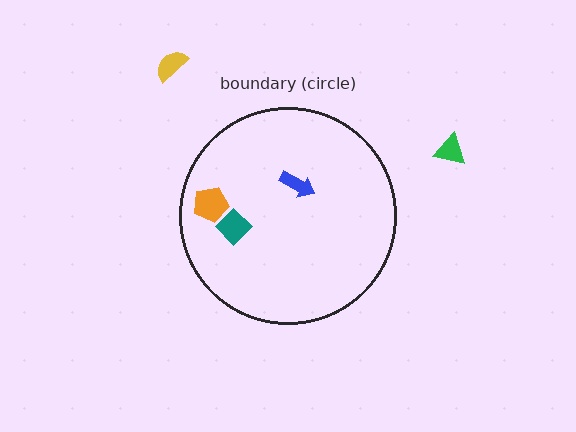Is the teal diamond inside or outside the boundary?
Inside.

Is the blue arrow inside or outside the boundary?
Inside.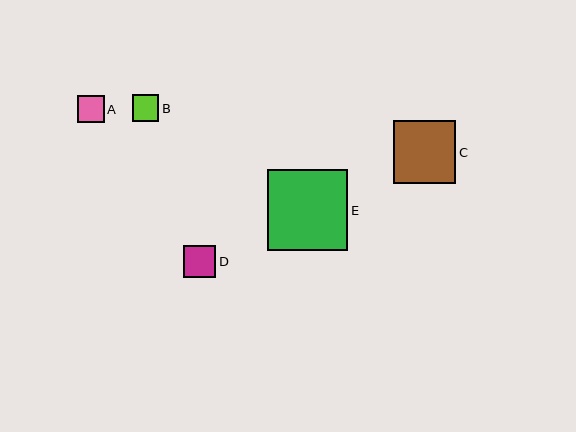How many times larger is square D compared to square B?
Square D is approximately 1.2 times the size of square B.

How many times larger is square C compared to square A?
Square C is approximately 2.3 times the size of square A.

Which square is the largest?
Square E is the largest with a size of approximately 81 pixels.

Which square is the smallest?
Square B is the smallest with a size of approximately 27 pixels.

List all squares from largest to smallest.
From largest to smallest: E, C, D, A, B.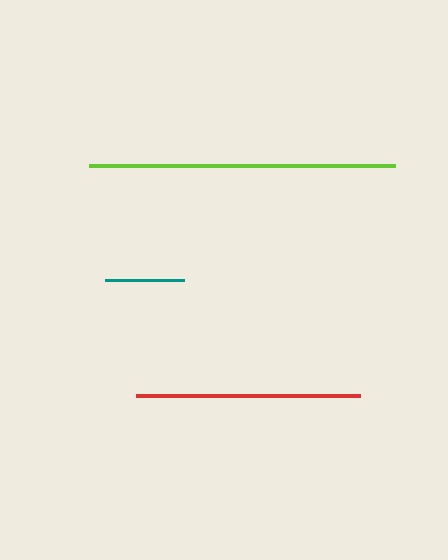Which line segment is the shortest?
The teal line is the shortest at approximately 79 pixels.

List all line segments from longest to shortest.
From longest to shortest: lime, red, teal.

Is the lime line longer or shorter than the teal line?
The lime line is longer than the teal line.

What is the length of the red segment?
The red segment is approximately 224 pixels long.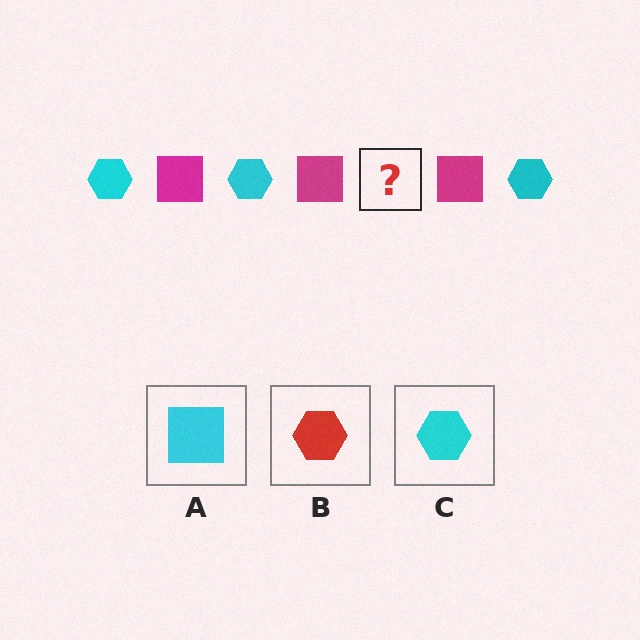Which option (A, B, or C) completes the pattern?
C.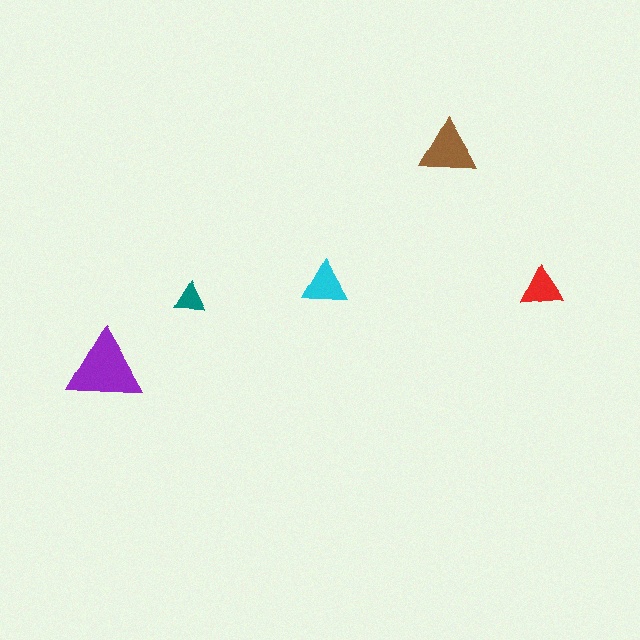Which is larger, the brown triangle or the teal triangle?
The brown one.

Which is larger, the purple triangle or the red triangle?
The purple one.